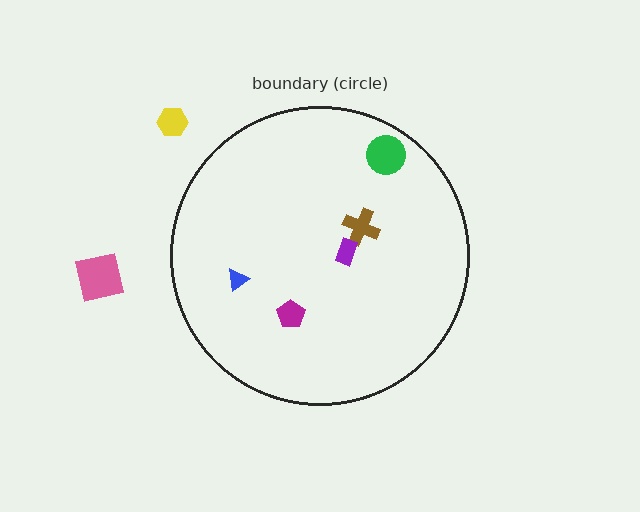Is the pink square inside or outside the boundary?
Outside.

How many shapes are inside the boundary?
5 inside, 2 outside.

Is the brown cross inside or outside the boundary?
Inside.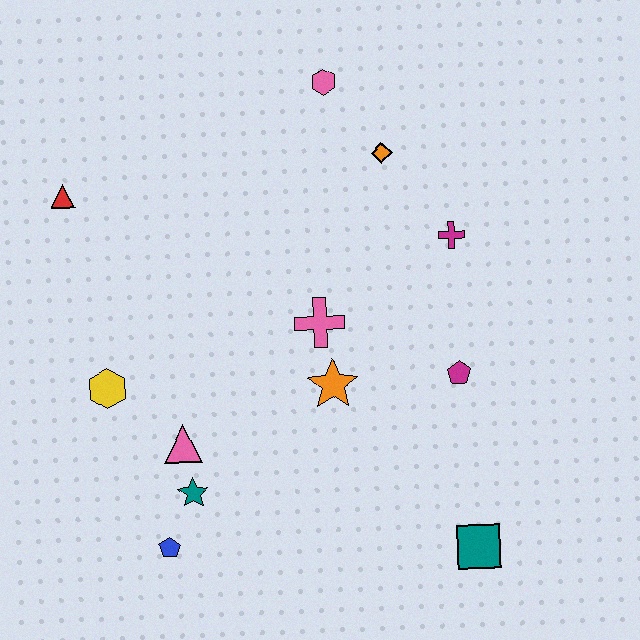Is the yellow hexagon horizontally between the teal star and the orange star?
No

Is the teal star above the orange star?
No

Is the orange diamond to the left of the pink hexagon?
No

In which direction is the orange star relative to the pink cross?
The orange star is below the pink cross.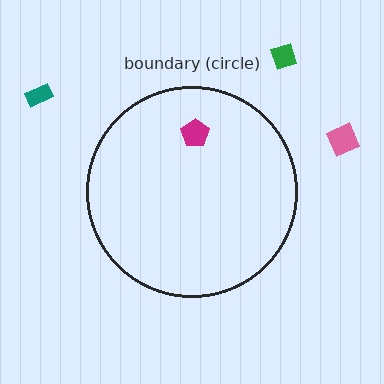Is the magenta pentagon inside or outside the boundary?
Inside.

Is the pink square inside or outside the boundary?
Outside.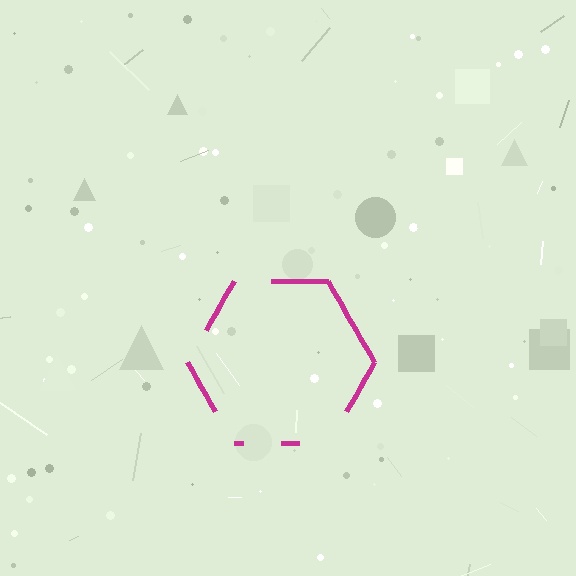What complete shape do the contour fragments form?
The contour fragments form a hexagon.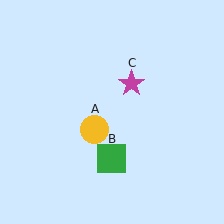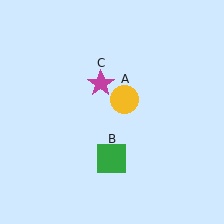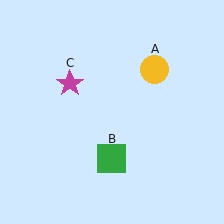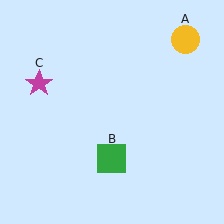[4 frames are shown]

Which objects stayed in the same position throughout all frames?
Green square (object B) remained stationary.